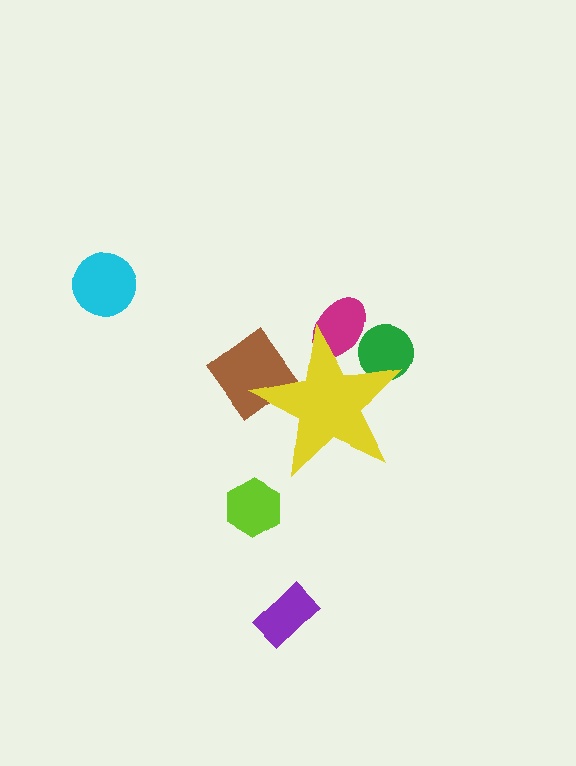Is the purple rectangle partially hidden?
No, the purple rectangle is fully visible.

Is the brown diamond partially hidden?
Yes, the brown diamond is partially hidden behind the yellow star.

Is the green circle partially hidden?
Yes, the green circle is partially hidden behind the yellow star.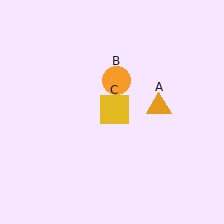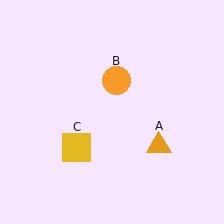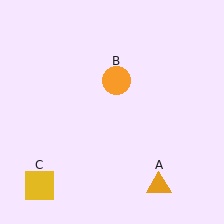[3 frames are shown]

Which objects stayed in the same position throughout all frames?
Orange circle (object B) remained stationary.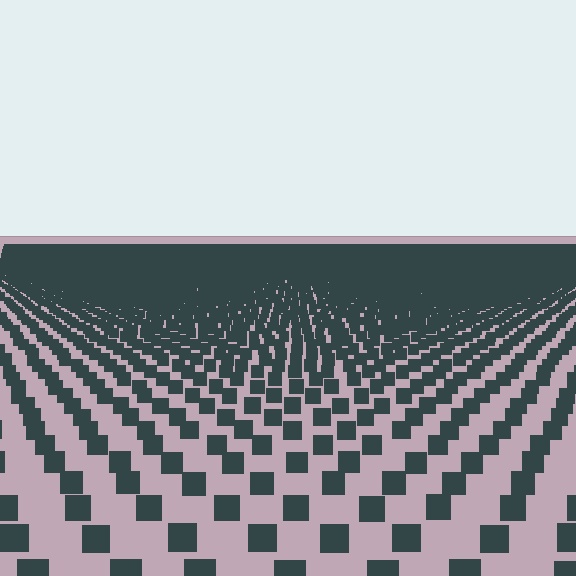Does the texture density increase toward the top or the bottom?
Density increases toward the top.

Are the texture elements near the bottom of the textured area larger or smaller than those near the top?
Larger. Near the bottom, elements are closer to the viewer and appear at a bigger on-screen size.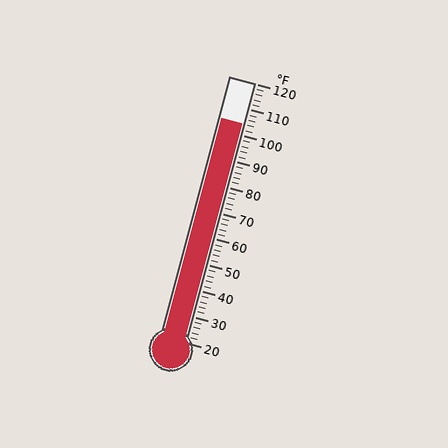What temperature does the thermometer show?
The thermometer shows approximately 104°F.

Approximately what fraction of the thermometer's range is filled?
The thermometer is filled to approximately 85% of its range.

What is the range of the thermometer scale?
The thermometer scale ranges from 20°F to 120°F.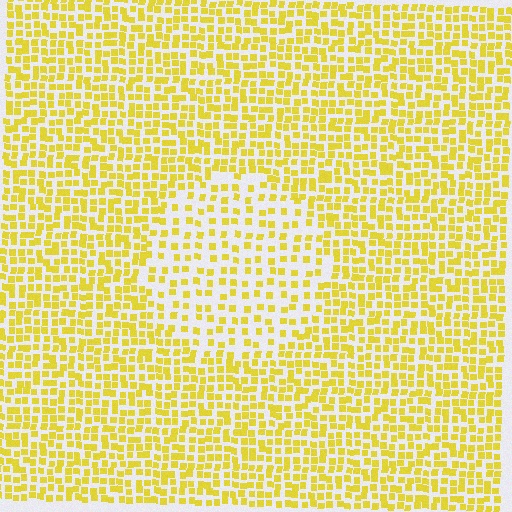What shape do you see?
I see a circle.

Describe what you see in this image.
The image contains small yellow elements arranged at two different densities. A circle-shaped region is visible where the elements are less densely packed than the surrounding area.